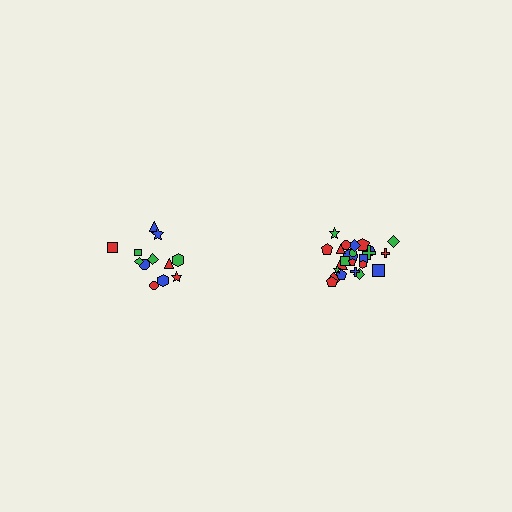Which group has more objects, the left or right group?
The right group.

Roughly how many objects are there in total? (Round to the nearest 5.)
Roughly 35 objects in total.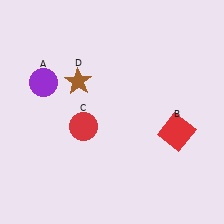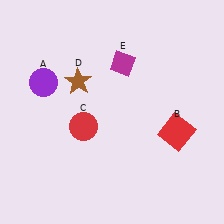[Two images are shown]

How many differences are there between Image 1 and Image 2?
There is 1 difference between the two images.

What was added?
A magenta diamond (E) was added in Image 2.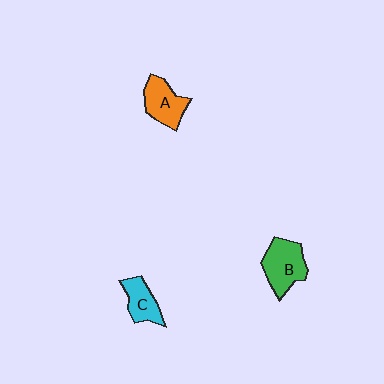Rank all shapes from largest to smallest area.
From largest to smallest: B (green), A (orange), C (cyan).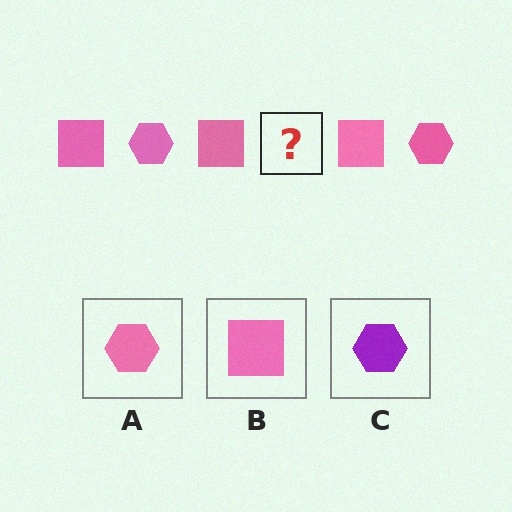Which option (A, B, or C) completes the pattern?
A.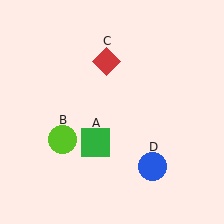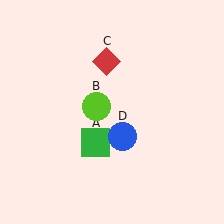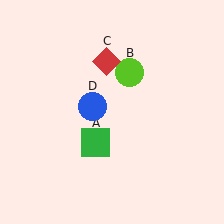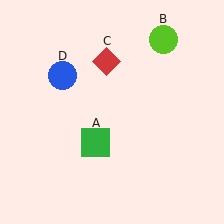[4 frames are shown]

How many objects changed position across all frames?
2 objects changed position: lime circle (object B), blue circle (object D).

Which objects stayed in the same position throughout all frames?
Green square (object A) and red diamond (object C) remained stationary.